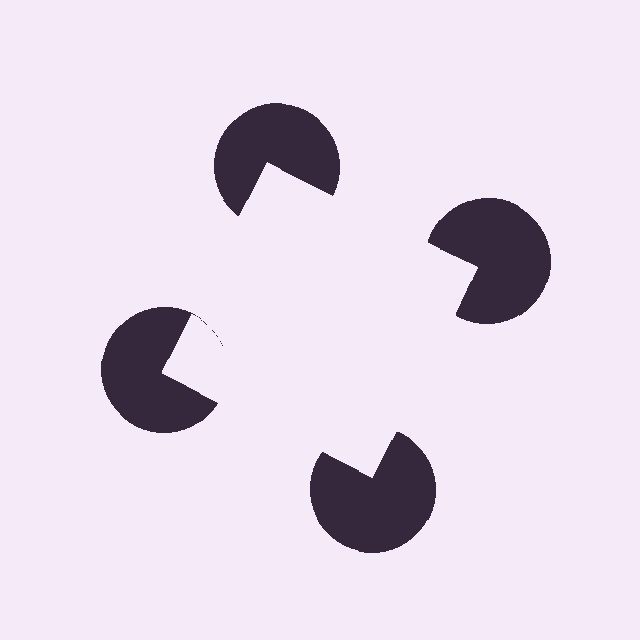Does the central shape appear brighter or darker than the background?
It typically appears slightly brighter than the background, even though no actual brightness change is drawn.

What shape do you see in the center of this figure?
An illusory square — its edges are inferred from the aligned wedge cuts in the pac-man discs, not physically drawn.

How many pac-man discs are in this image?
There are 4 — one at each vertex of the illusory square.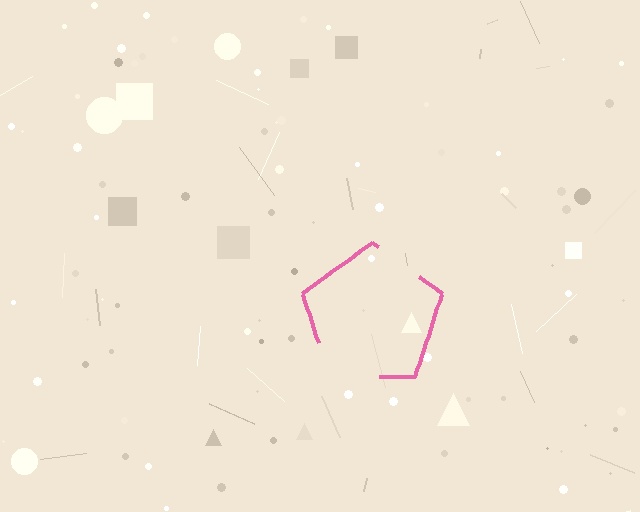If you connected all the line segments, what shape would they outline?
They would outline a pentagon.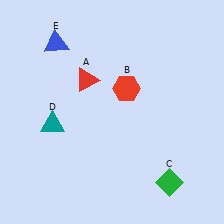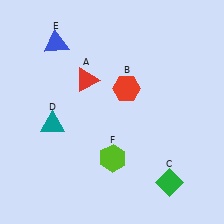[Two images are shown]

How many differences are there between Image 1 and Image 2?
There is 1 difference between the two images.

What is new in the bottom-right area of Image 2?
A lime hexagon (F) was added in the bottom-right area of Image 2.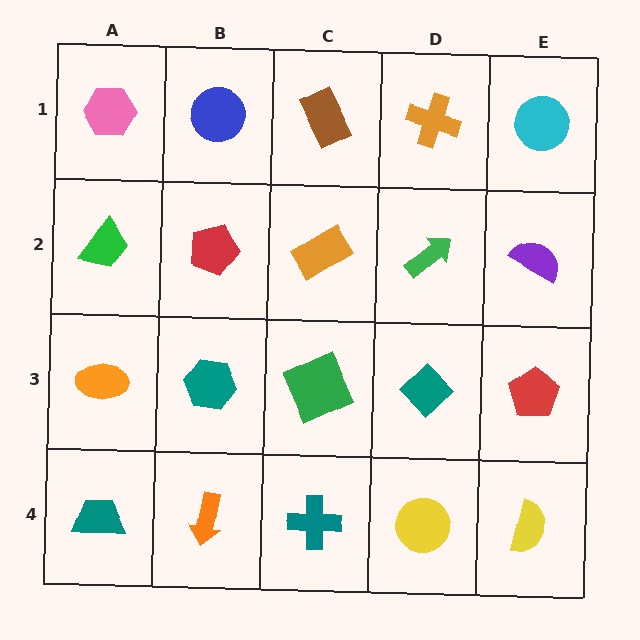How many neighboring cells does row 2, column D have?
4.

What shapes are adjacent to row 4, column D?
A teal diamond (row 3, column D), a teal cross (row 4, column C), a yellow semicircle (row 4, column E).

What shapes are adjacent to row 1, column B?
A red pentagon (row 2, column B), a pink hexagon (row 1, column A), a brown rectangle (row 1, column C).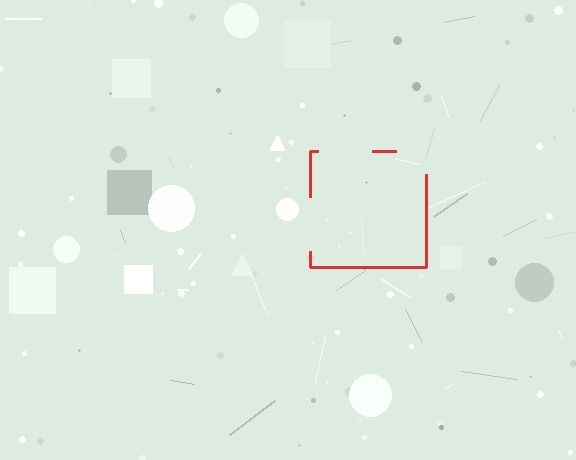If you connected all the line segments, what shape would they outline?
They would outline a square.